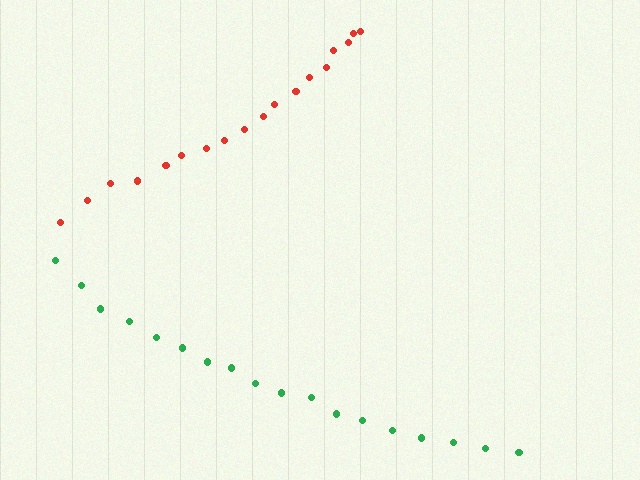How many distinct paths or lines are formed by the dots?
There are 2 distinct paths.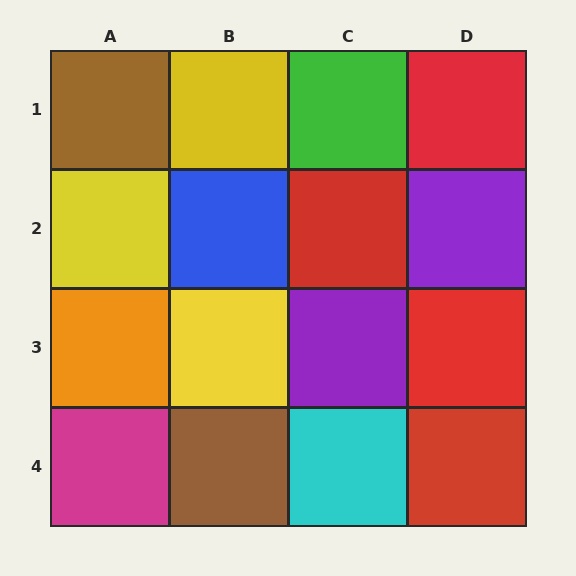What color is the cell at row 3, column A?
Orange.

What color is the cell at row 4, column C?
Cyan.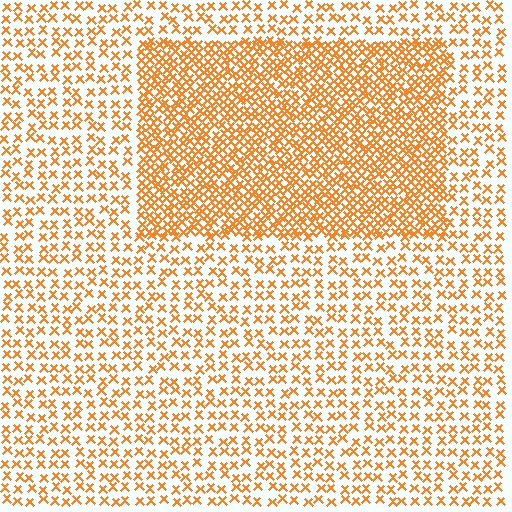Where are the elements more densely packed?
The elements are more densely packed inside the rectangle boundary.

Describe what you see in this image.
The image contains small orange elements arranged at two different densities. A rectangle-shaped region is visible where the elements are more densely packed than the surrounding area.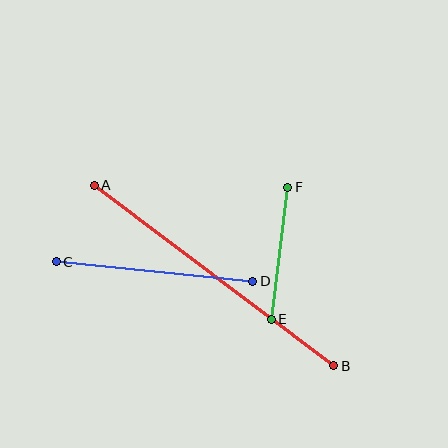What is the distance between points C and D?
The distance is approximately 198 pixels.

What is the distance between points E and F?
The distance is approximately 133 pixels.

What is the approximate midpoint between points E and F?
The midpoint is at approximately (280, 253) pixels.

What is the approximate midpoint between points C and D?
The midpoint is at approximately (154, 272) pixels.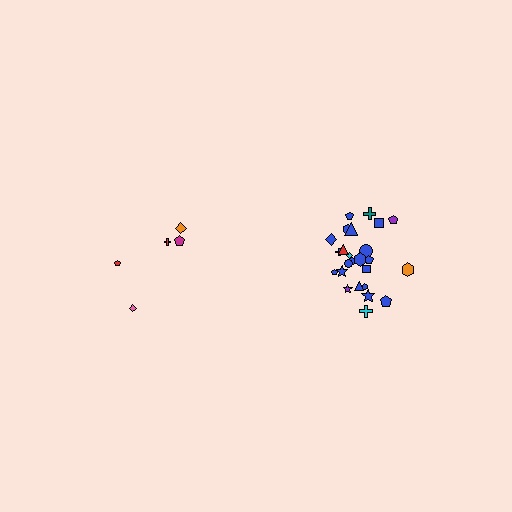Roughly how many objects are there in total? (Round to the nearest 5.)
Roughly 30 objects in total.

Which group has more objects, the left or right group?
The right group.